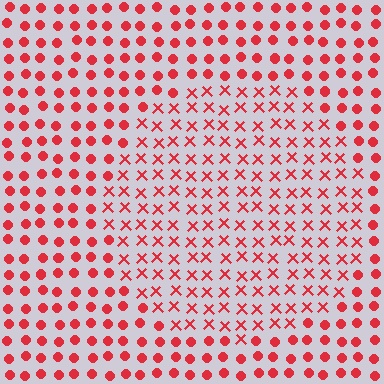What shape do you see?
I see a circle.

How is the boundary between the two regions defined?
The boundary is defined by a change in element shape: X marks inside vs. circles outside. All elements share the same color and spacing.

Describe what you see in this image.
The image is filled with small red elements arranged in a uniform grid. A circle-shaped region contains X marks, while the surrounding area contains circles. The boundary is defined purely by the change in element shape.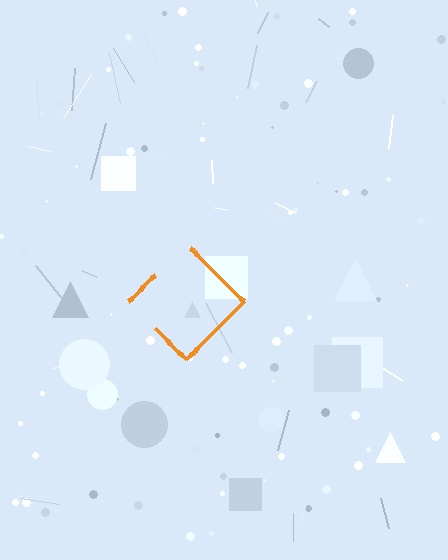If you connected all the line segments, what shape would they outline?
They would outline a diamond.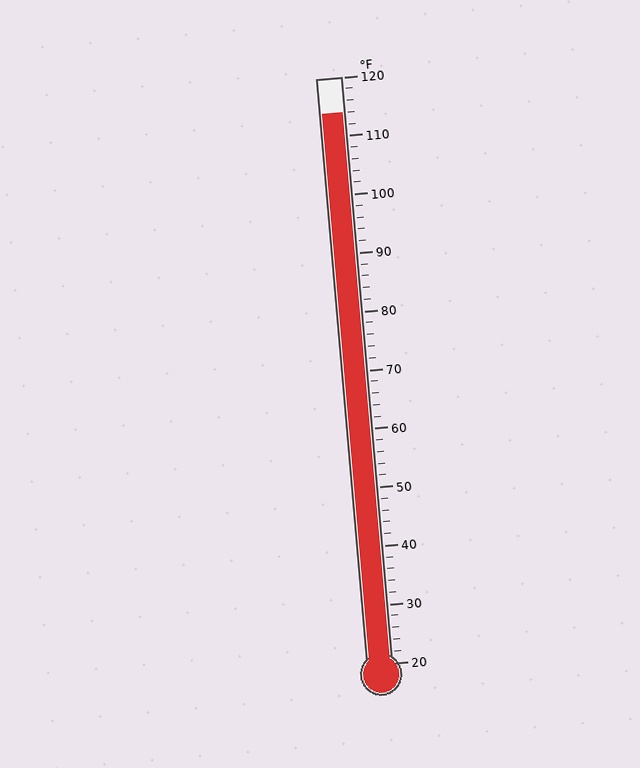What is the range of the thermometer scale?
The thermometer scale ranges from 20°F to 120°F.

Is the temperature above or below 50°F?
The temperature is above 50°F.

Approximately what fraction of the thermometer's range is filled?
The thermometer is filled to approximately 95% of its range.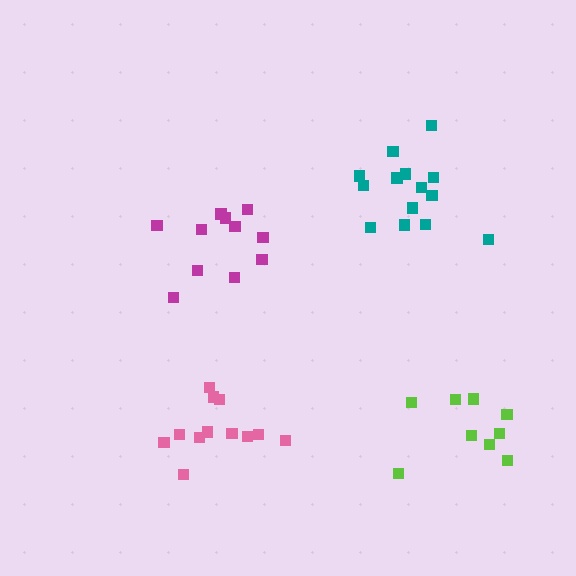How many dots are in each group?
Group 1: 12 dots, Group 2: 9 dots, Group 3: 14 dots, Group 4: 11 dots (46 total).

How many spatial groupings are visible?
There are 4 spatial groupings.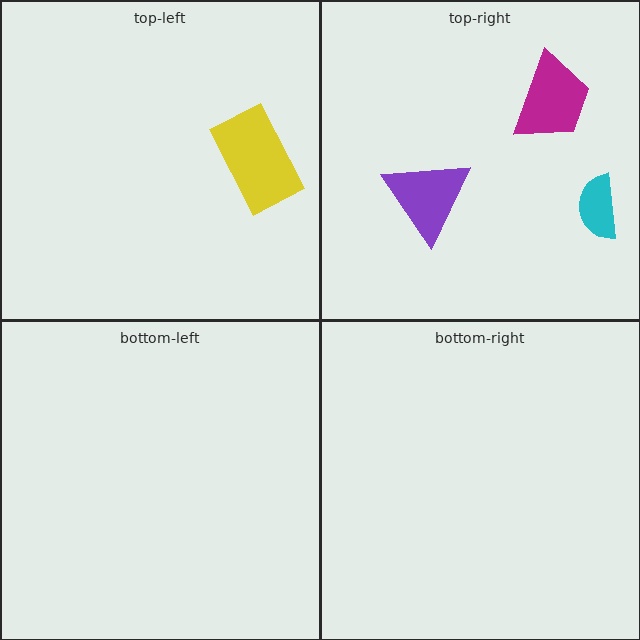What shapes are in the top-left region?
The yellow rectangle.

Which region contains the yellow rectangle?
The top-left region.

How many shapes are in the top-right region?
3.